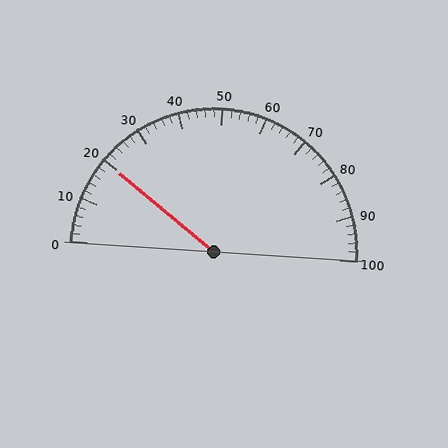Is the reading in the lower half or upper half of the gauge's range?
The reading is in the lower half of the range (0 to 100).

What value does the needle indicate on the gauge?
The needle indicates approximately 20.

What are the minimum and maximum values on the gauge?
The gauge ranges from 0 to 100.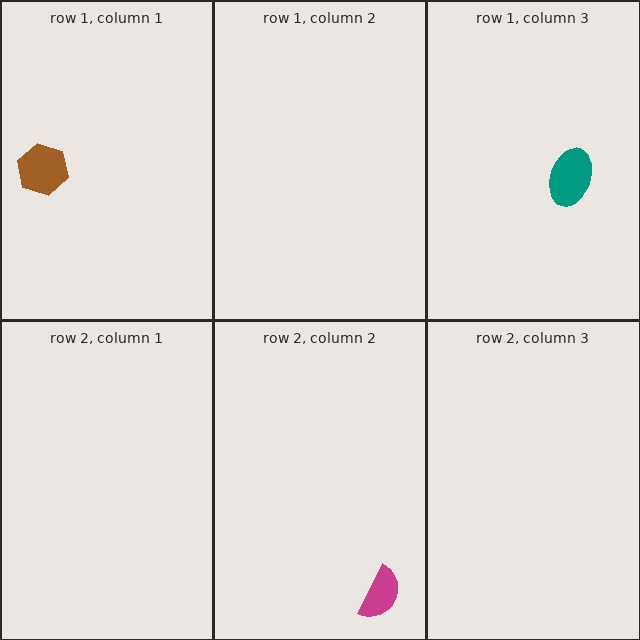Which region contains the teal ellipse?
The row 1, column 3 region.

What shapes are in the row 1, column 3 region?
The teal ellipse.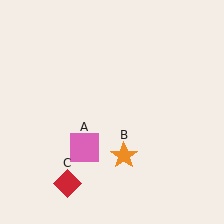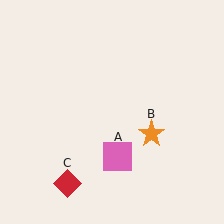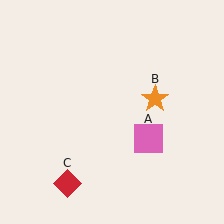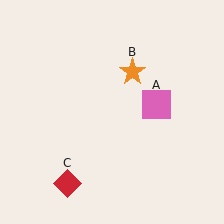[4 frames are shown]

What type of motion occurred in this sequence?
The pink square (object A), orange star (object B) rotated counterclockwise around the center of the scene.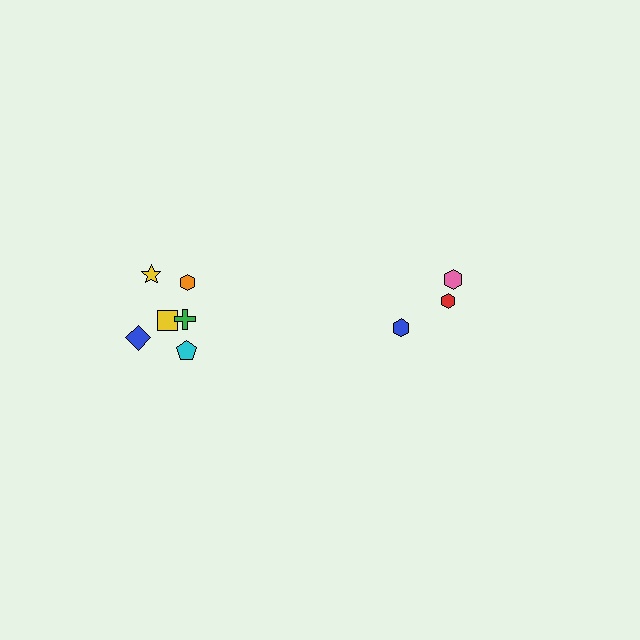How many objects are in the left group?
There are 6 objects.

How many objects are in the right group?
There are 3 objects.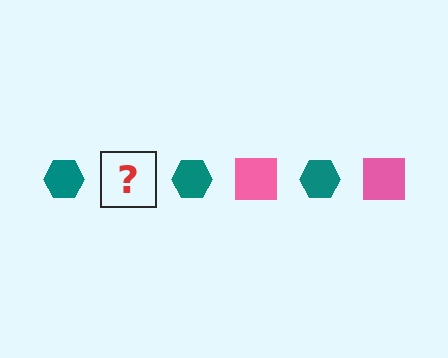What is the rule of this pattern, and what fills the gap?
The rule is that the pattern alternates between teal hexagon and pink square. The gap should be filled with a pink square.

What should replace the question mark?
The question mark should be replaced with a pink square.